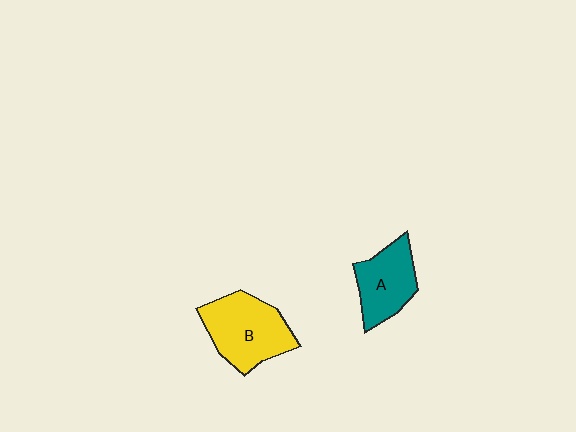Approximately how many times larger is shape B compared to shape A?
Approximately 1.3 times.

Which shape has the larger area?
Shape B (yellow).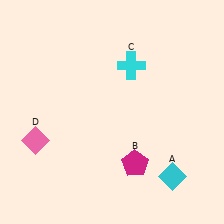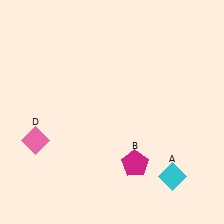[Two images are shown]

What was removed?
The cyan cross (C) was removed in Image 2.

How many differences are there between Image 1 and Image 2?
There is 1 difference between the two images.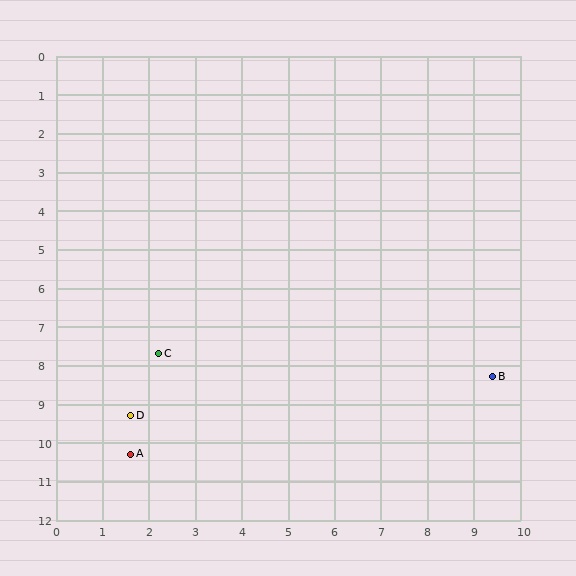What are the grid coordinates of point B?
Point B is at approximately (9.4, 8.3).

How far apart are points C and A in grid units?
Points C and A are about 2.7 grid units apart.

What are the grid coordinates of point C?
Point C is at approximately (2.2, 7.7).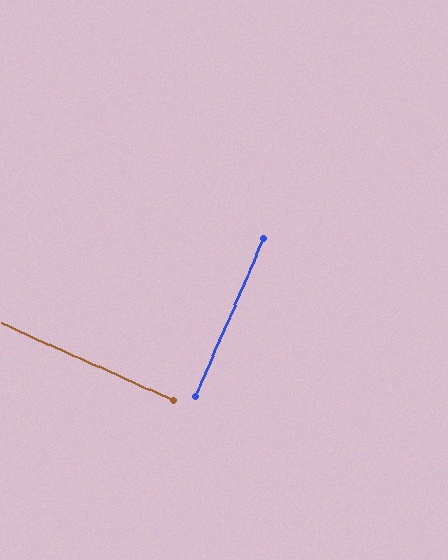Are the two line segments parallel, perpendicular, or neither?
Perpendicular — they meet at approximately 90°.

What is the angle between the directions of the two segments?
Approximately 90 degrees.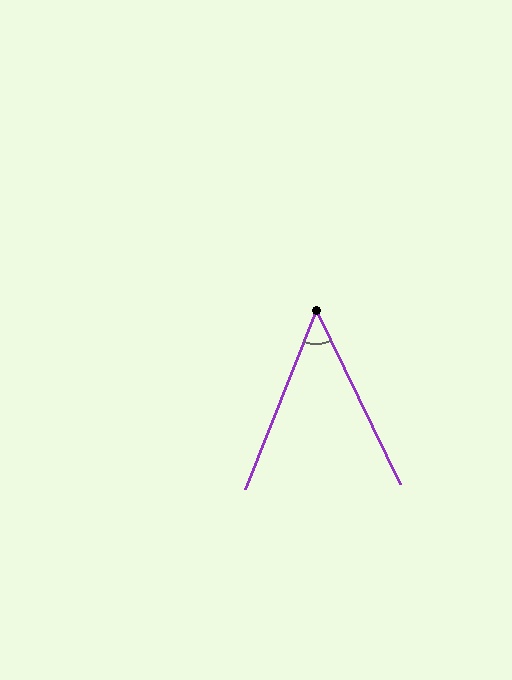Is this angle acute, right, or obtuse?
It is acute.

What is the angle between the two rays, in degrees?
Approximately 47 degrees.